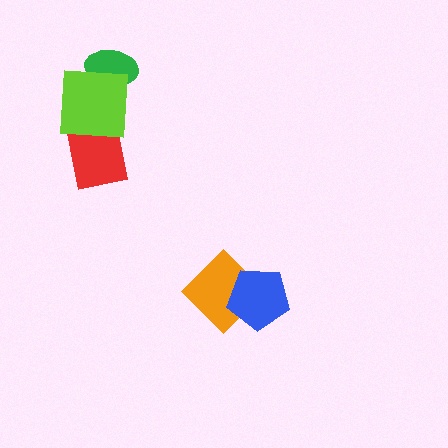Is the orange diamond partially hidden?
Yes, it is partially covered by another shape.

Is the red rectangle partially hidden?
Yes, it is partially covered by another shape.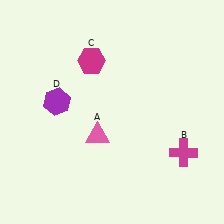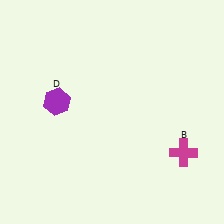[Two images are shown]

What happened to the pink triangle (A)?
The pink triangle (A) was removed in Image 2. It was in the bottom-left area of Image 1.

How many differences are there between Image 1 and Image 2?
There are 2 differences between the two images.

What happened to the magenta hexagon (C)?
The magenta hexagon (C) was removed in Image 2. It was in the top-left area of Image 1.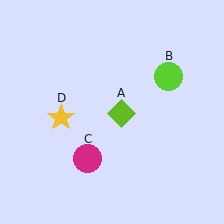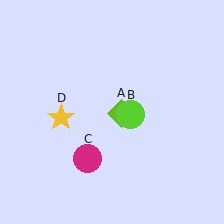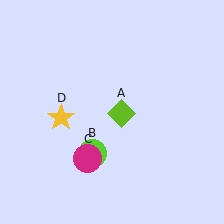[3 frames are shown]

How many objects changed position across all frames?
1 object changed position: lime circle (object B).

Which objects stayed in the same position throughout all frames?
Lime diamond (object A) and magenta circle (object C) and yellow star (object D) remained stationary.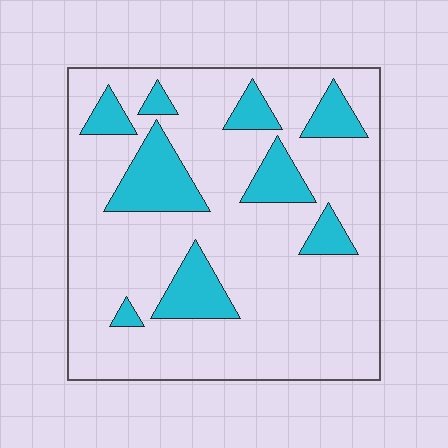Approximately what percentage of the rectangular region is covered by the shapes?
Approximately 20%.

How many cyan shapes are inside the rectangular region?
9.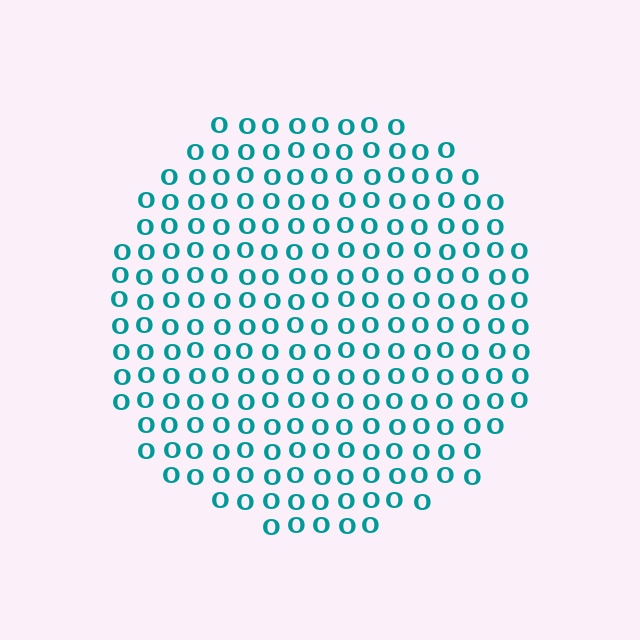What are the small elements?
The small elements are letter O's.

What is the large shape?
The large shape is a circle.